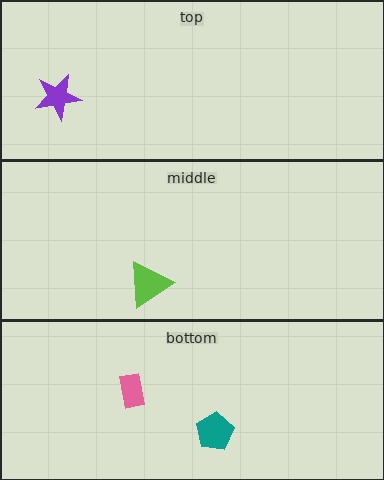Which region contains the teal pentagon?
The bottom region.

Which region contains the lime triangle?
The middle region.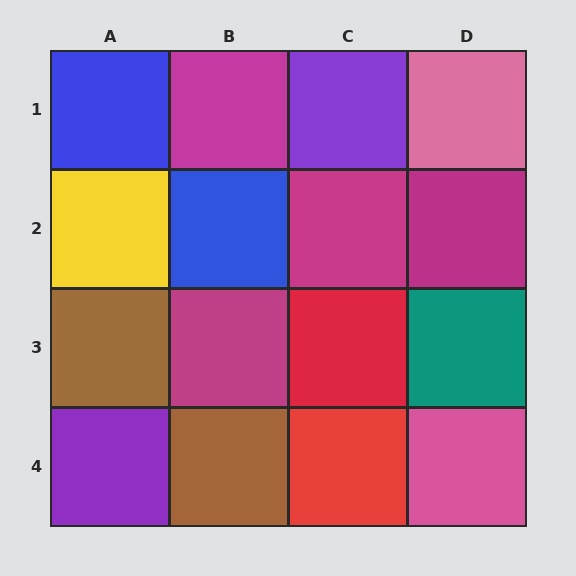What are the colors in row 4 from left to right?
Purple, brown, red, pink.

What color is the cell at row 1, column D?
Pink.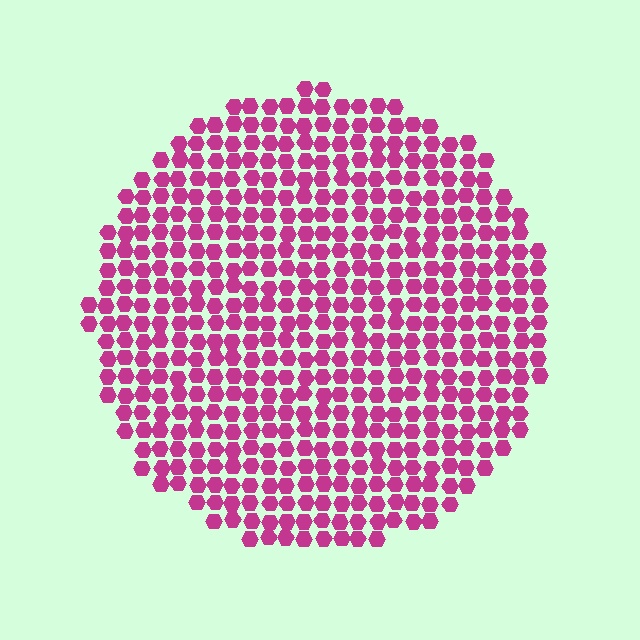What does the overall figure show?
The overall figure shows a circle.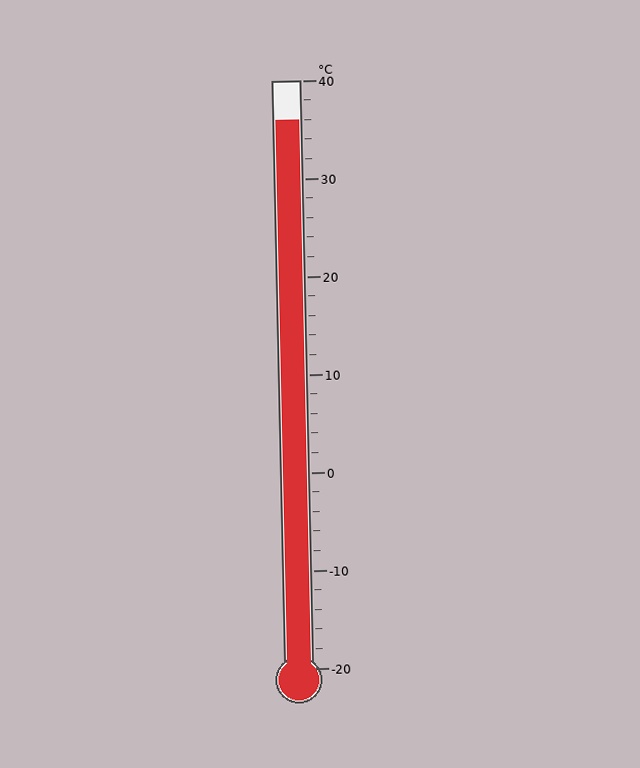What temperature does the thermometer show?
The thermometer shows approximately 36°C.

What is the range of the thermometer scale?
The thermometer scale ranges from -20°C to 40°C.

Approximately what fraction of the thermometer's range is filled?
The thermometer is filled to approximately 95% of its range.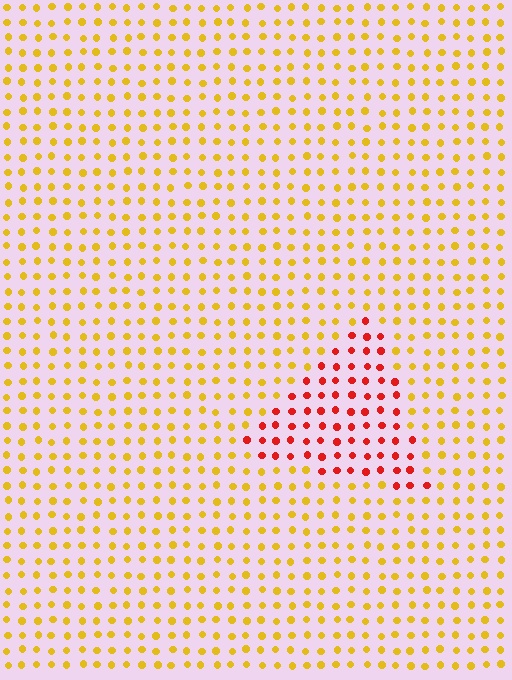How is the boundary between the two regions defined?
The boundary is defined purely by a slight shift in hue (about 49 degrees). Spacing, size, and orientation are identical on both sides.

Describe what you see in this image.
The image is filled with small yellow elements in a uniform arrangement. A triangle-shaped region is visible where the elements are tinted to a slightly different hue, forming a subtle color boundary.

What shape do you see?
I see a triangle.